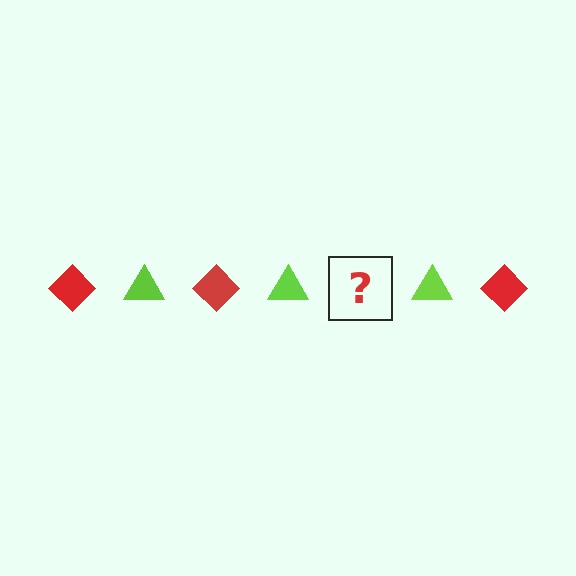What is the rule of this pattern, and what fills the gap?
The rule is that the pattern alternates between red diamond and lime triangle. The gap should be filled with a red diamond.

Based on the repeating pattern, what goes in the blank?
The blank should be a red diamond.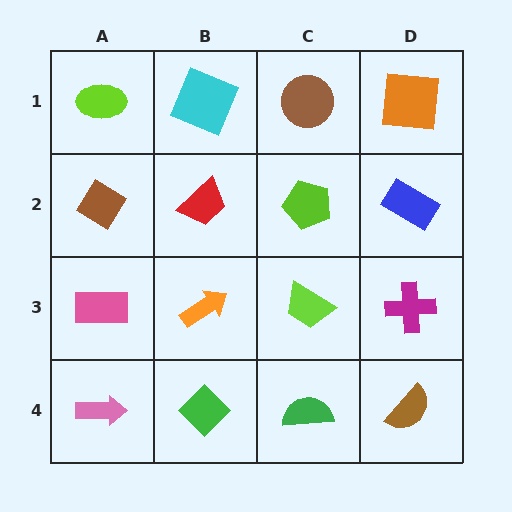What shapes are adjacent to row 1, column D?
A blue rectangle (row 2, column D), a brown circle (row 1, column C).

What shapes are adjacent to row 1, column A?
A brown diamond (row 2, column A), a cyan square (row 1, column B).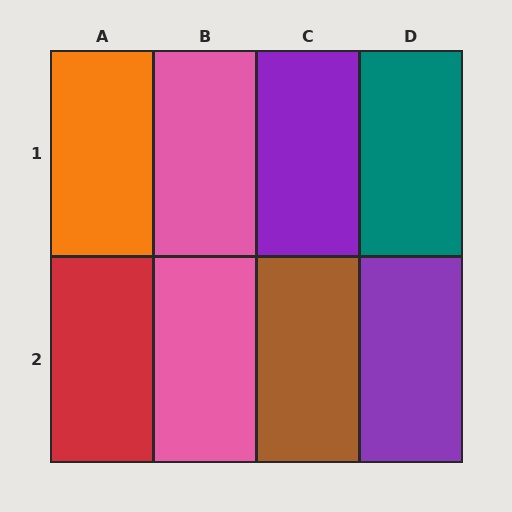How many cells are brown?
1 cell is brown.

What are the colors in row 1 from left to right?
Orange, pink, purple, teal.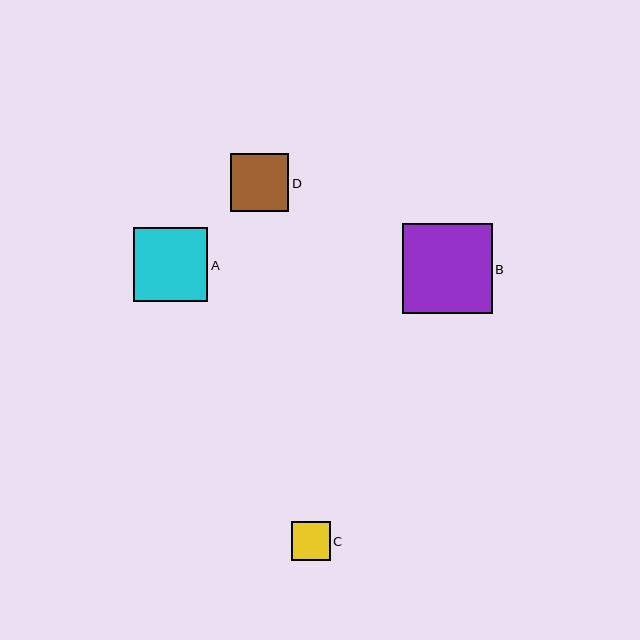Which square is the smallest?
Square C is the smallest with a size of approximately 39 pixels.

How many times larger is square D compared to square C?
Square D is approximately 1.5 times the size of square C.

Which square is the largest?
Square B is the largest with a size of approximately 90 pixels.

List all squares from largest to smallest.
From largest to smallest: B, A, D, C.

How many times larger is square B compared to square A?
Square B is approximately 1.2 times the size of square A.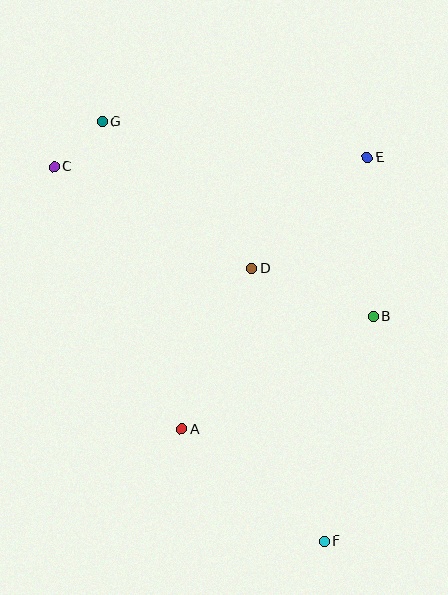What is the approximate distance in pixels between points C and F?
The distance between C and F is approximately 462 pixels.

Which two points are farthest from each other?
Points F and G are farthest from each other.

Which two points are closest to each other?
Points C and G are closest to each other.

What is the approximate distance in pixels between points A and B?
The distance between A and B is approximately 222 pixels.